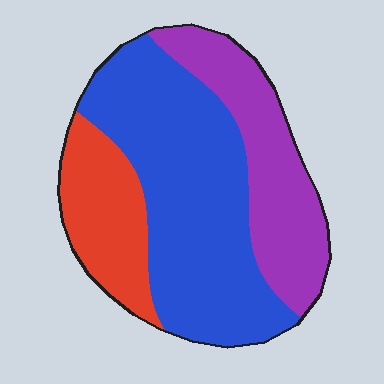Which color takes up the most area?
Blue, at roughly 50%.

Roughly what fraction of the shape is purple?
Purple takes up about one quarter (1/4) of the shape.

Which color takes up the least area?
Red, at roughly 20%.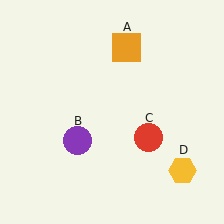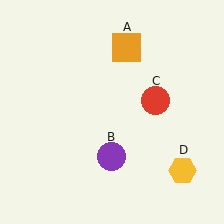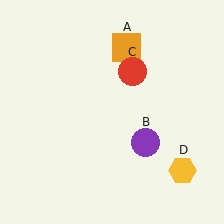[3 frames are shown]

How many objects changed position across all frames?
2 objects changed position: purple circle (object B), red circle (object C).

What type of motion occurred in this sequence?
The purple circle (object B), red circle (object C) rotated counterclockwise around the center of the scene.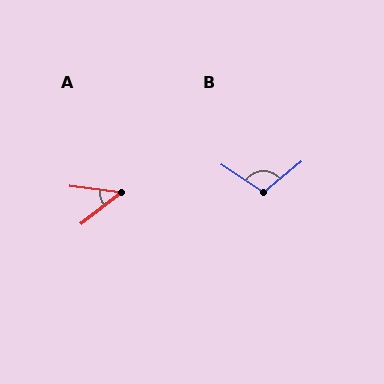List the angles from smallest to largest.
A (46°), B (106°).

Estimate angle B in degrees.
Approximately 106 degrees.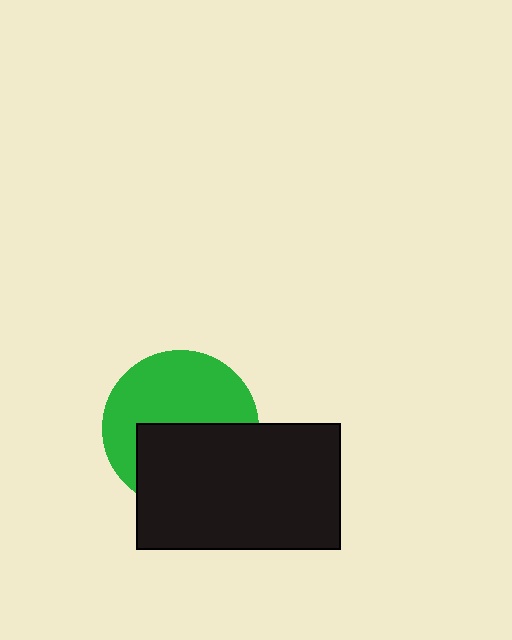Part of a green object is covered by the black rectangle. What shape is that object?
It is a circle.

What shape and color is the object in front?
The object in front is a black rectangle.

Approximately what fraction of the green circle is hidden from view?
Roughly 45% of the green circle is hidden behind the black rectangle.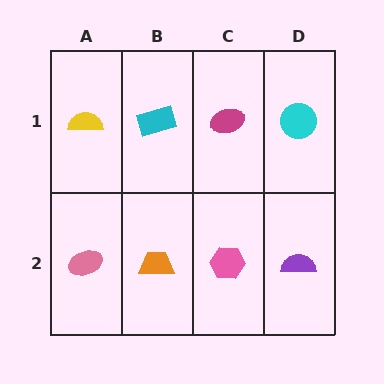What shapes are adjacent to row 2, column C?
A magenta ellipse (row 1, column C), an orange trapezoid (row 2, column B), a purple semicircle (row 2, column D).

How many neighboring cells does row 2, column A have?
2.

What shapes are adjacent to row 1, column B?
An orange trapezoid (row 2, column B), a yellow semicircle (row 1, column A), a magenta ellipse (row 1, column C).